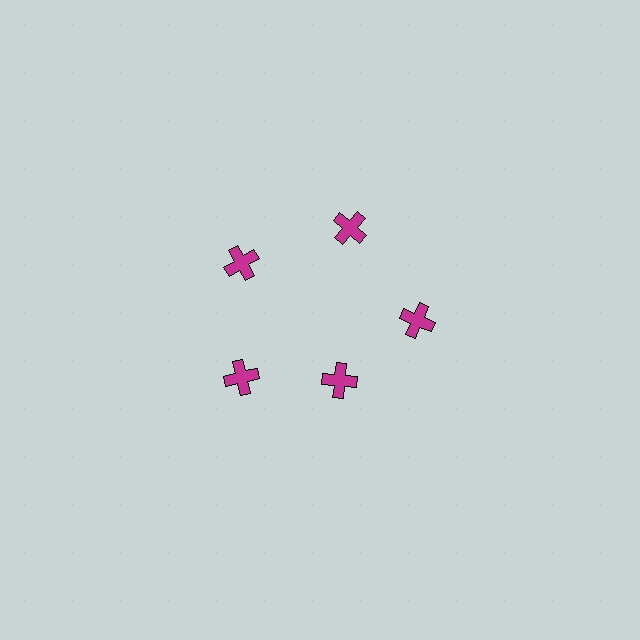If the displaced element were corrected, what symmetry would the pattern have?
It would have 5-fold rotational symmetry — the pattern would map onto itself every 72 degrees.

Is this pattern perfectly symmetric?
No. The 5 magenta crosses are arranged in a ring, but one element near the 5 o'clock position is pulled inward toward the center, breaking the 5-fold rotational symmetry.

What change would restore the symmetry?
The symmetry would be restored by moving it outward, back onto the ring so that all 5 crosses sit at equal angles and equal distance from the center.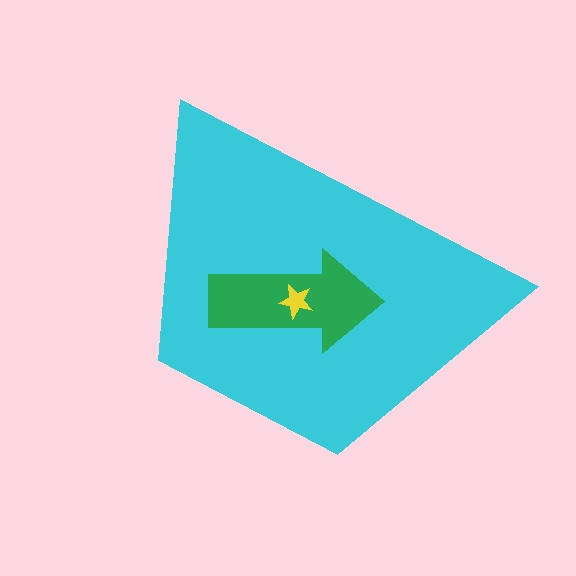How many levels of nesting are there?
3.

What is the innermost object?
The yellow star.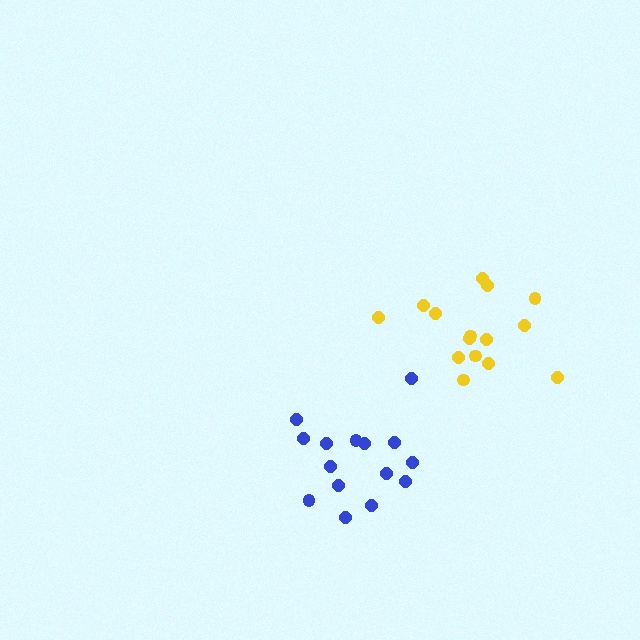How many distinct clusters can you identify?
There are 2 distinct clusters.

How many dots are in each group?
Group 1: 15 dots, Group 2: 15 dots (30 total).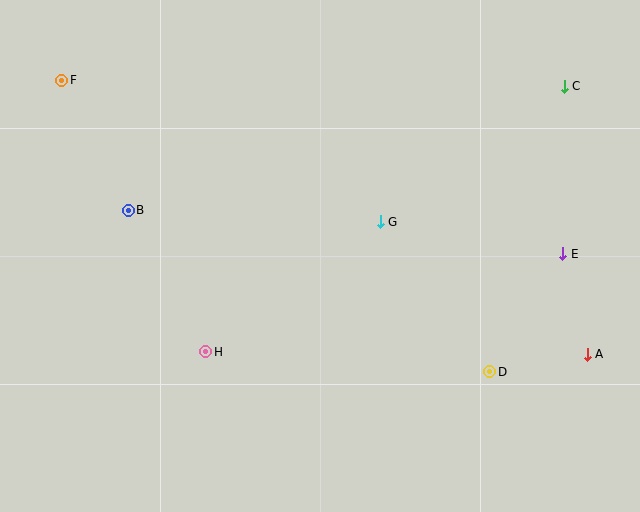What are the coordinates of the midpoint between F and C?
The midpoint between F and C is at (313, 83).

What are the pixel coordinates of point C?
Point C is at (564, 86).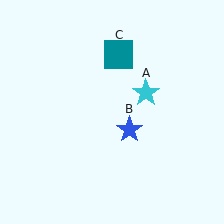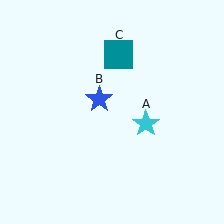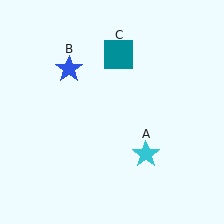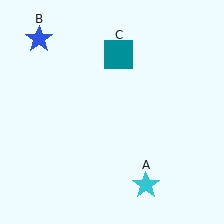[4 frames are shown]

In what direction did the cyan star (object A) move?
The cyan star (object A) moved down.